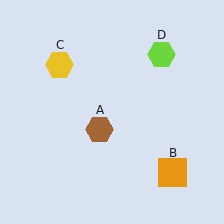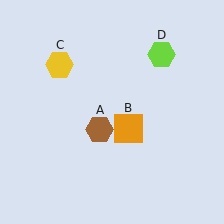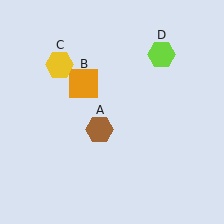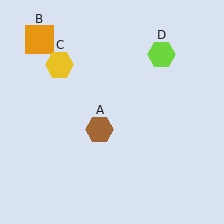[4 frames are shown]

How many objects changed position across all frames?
1 object changed position: orange square (object B).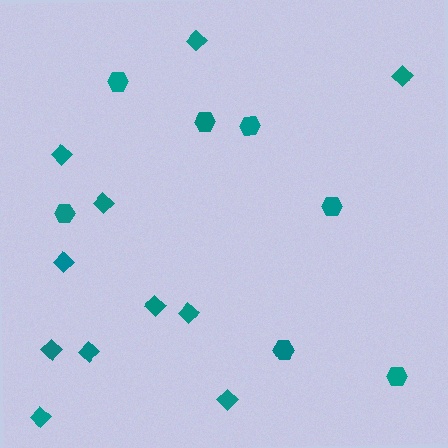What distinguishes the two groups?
There are 2 groups: one group of diamonds (11) and one group of hexagons (7).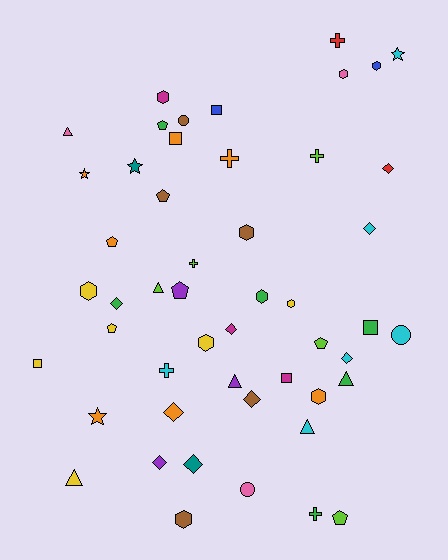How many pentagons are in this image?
There are 7 pentagons.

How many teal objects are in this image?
There are 2 teal objects.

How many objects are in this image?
There are 50 objects.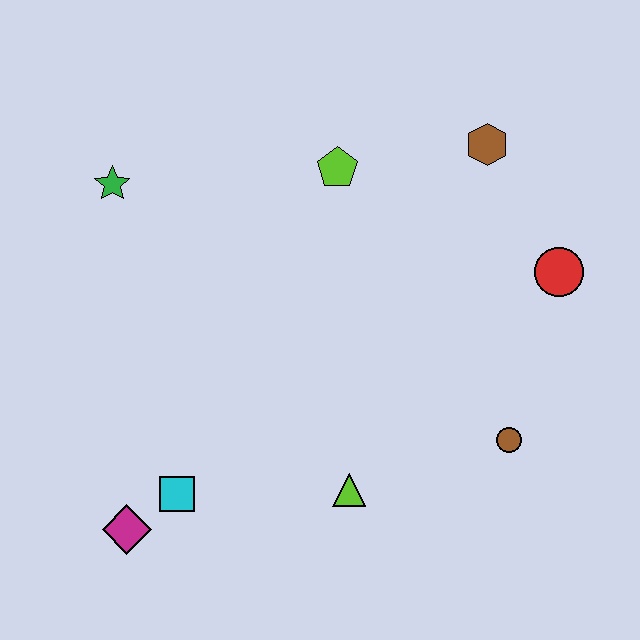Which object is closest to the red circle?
The brown hexagon is closest to the red circle.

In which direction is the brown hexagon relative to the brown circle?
The brown hexagon is above the brown circle.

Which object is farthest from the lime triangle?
The green star is farthest from the lime triangle.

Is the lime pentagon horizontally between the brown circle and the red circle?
No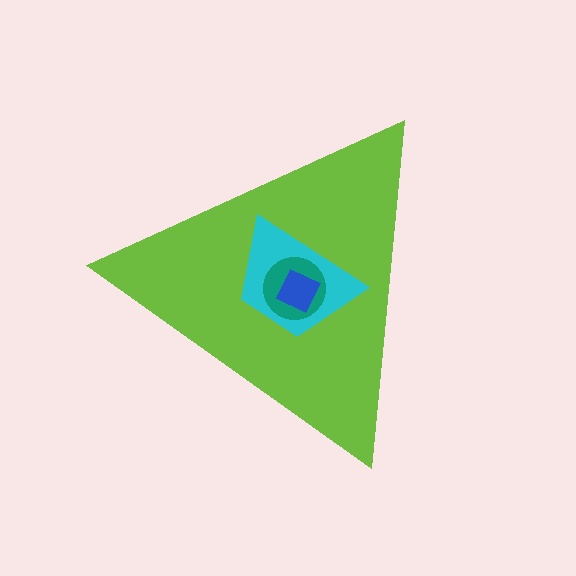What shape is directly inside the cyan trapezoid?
The teal circle.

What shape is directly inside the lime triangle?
The cyan trapezoid.